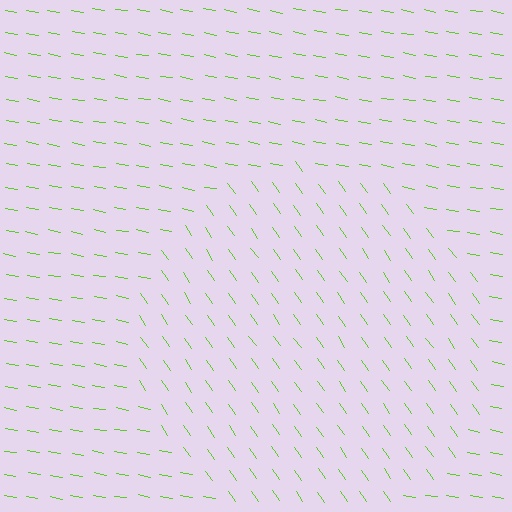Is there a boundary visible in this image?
Yes, there is a texture boundary formed by a change in line orientation.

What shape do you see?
I see a circle.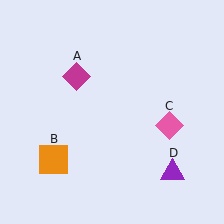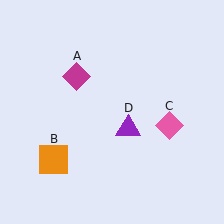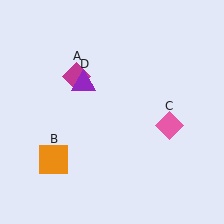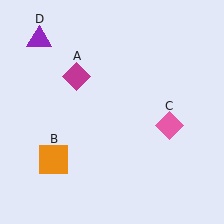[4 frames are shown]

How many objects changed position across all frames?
1 object changed position: purple triangle (object D).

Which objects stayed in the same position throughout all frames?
Magenta diamond (object A) and orange square (object B) and pink diamond (object C) remained stationary.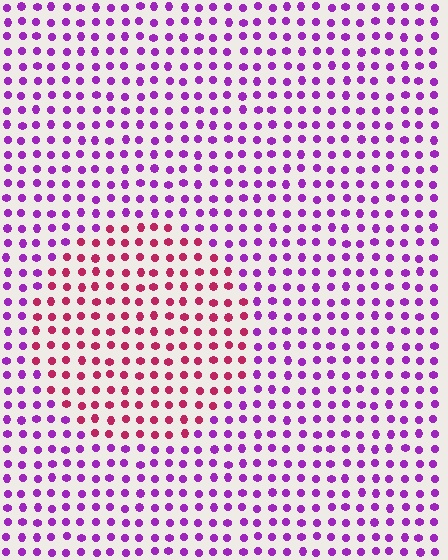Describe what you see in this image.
The image is filled with small purple elements in a uniform arrangement. A circle-shaped region is visible where the elements are tinted to a slightly different hue, forming a subtle color boundary.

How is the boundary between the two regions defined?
The boundary is defined purely by a slight shift in hue (about 48 degrees). Spacing, size, and orientation are identical on both sides.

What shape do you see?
I see a circle.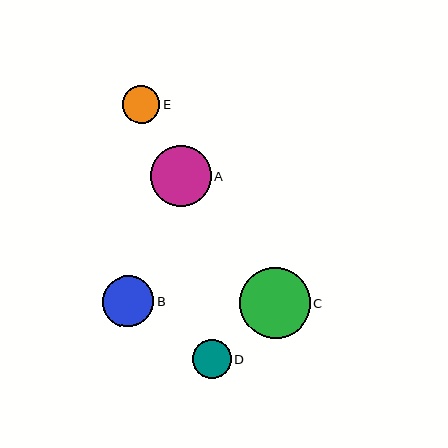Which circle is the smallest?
Circle E is the smallest with a size of approximately 37 pixels.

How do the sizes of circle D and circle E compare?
Circle D and circle E are approximately the same size.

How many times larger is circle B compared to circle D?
Circle B is approximately 1.3 times the size of circle D.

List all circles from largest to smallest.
From largest to smallest: C, A, B, D, E.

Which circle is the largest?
Circle C is the largest with a size of approximately 71 pixels.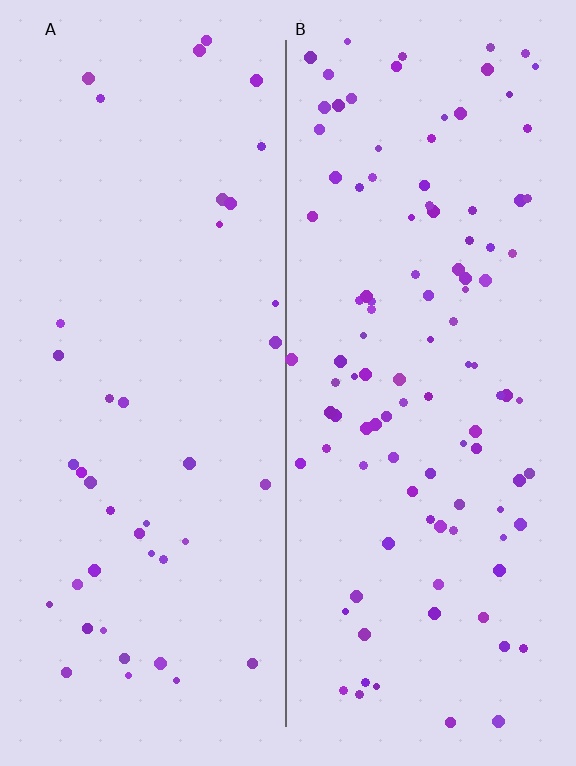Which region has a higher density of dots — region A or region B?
B (the right).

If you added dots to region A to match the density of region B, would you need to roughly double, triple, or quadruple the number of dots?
Approximately triple.